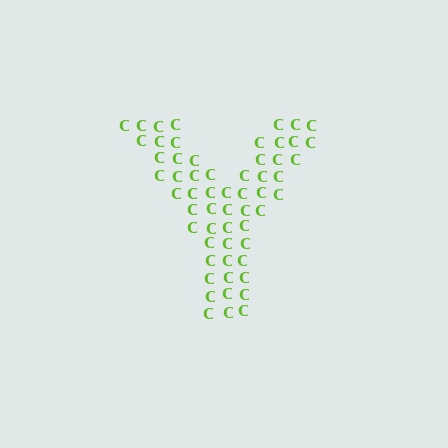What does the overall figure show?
The overall figure shows the letter Y.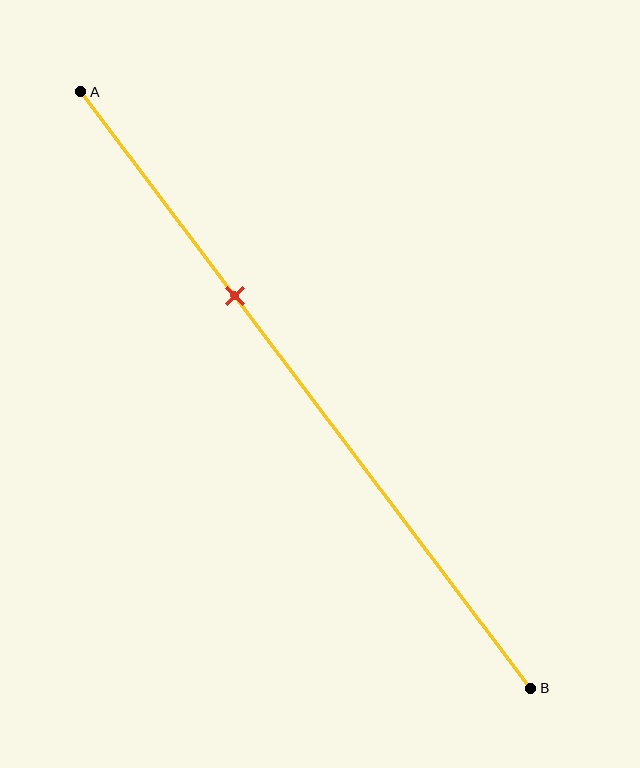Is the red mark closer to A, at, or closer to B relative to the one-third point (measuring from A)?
The red mark is approximately at the one-third point of segment AB.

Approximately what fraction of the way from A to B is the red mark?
The red mark is approximately 35% of the way from A to B.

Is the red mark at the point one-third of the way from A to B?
Yes, the mark is approximately at the one-third point.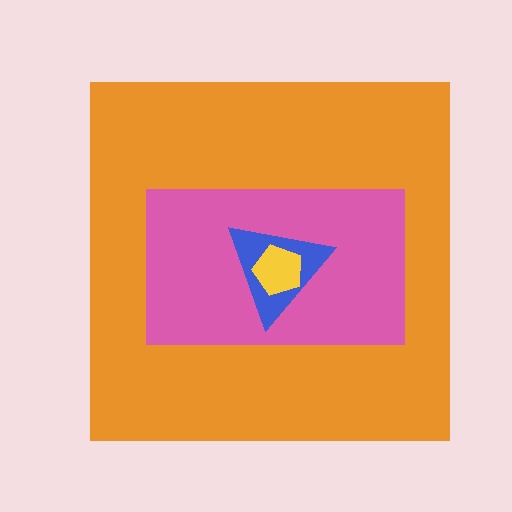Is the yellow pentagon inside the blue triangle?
Yes.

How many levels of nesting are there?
4.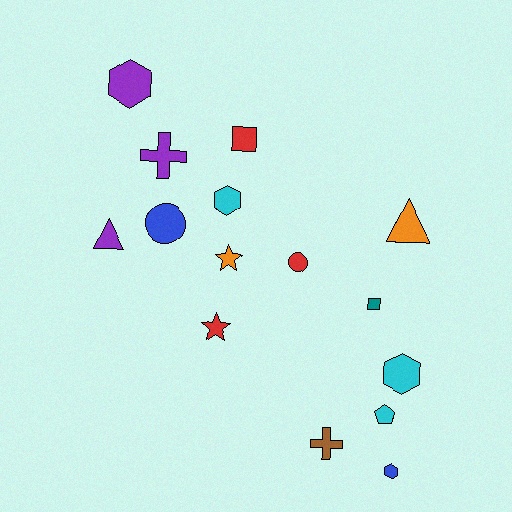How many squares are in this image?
There are 2 squares.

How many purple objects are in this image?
There are 3 purple objects.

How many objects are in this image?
There are 15 objects.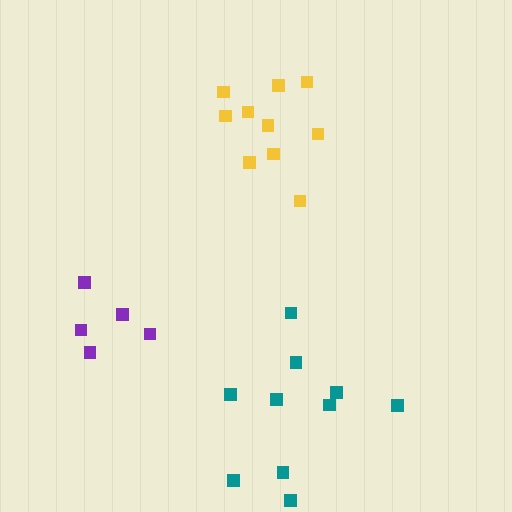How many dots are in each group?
Group 1: 10 dots, Group 2: 10 dots, Group 3: 5 dots (25 total).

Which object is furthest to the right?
The teal cluster is rightmost.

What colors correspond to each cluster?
The clusters are colored: yellow, teal, purple.